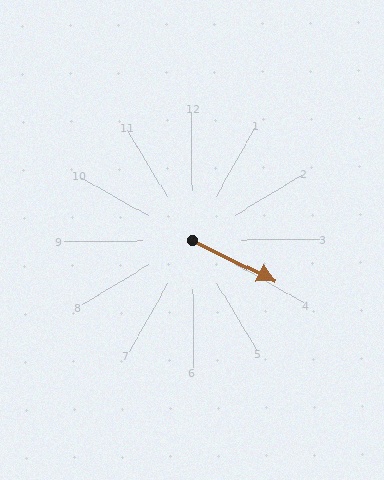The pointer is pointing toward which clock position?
Roughly 4 o'clock.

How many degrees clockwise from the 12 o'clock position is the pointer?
Approximately 117 degrees.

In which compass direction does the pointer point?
Southeast.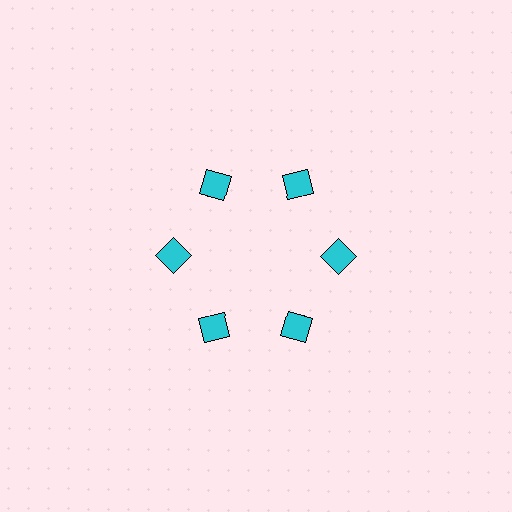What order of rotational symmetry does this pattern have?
This pattern has 6-fold rotational symmetry.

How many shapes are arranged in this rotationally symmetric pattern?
There are 6 shapes, arranged in 6 groups of 1.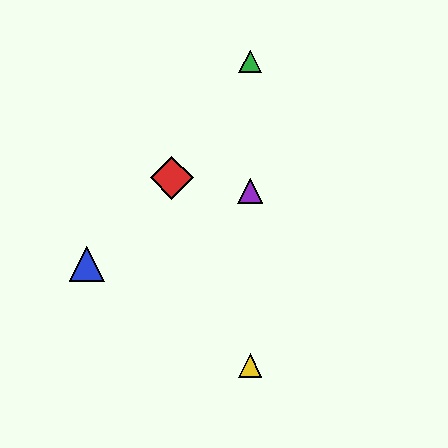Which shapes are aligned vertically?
The green triangle, the yellow triangle, the purple triangle are aligned vertically.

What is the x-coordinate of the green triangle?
The green triangle is at x≈250.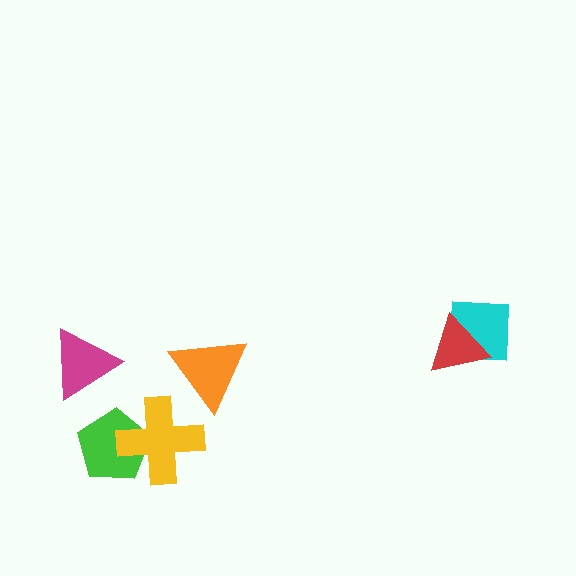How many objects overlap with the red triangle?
1 object overlaps with the red triangle.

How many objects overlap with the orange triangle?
0 objects overlap with the orange triangle.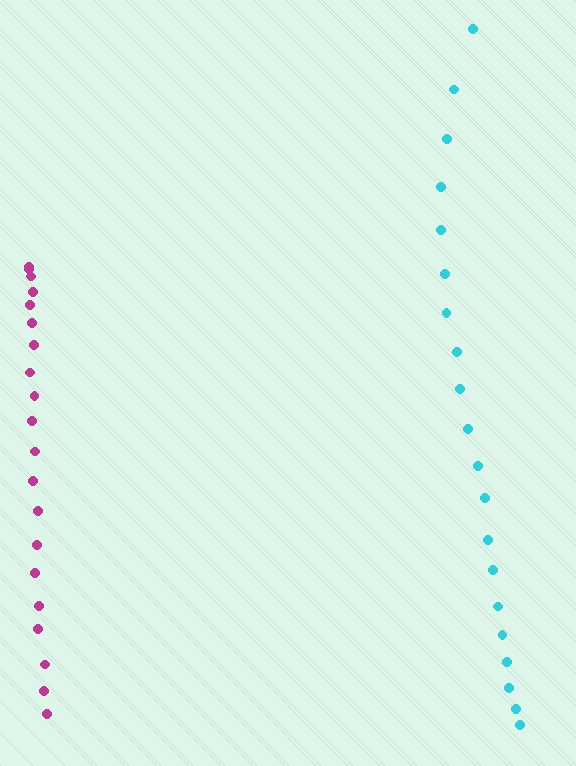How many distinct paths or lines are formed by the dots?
There are 2 distinct paths.